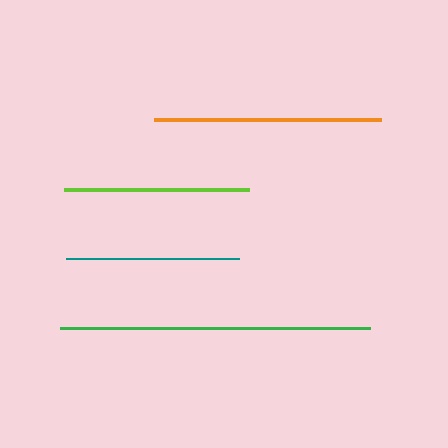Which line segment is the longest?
The green line is the longest at approximately 310 pixels.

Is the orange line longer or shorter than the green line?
The green line is longer than the orange line.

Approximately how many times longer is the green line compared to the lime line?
The green line is approximately 1.7 times the length of the lime line.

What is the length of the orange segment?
The orange segment is approximately 227 pixels long.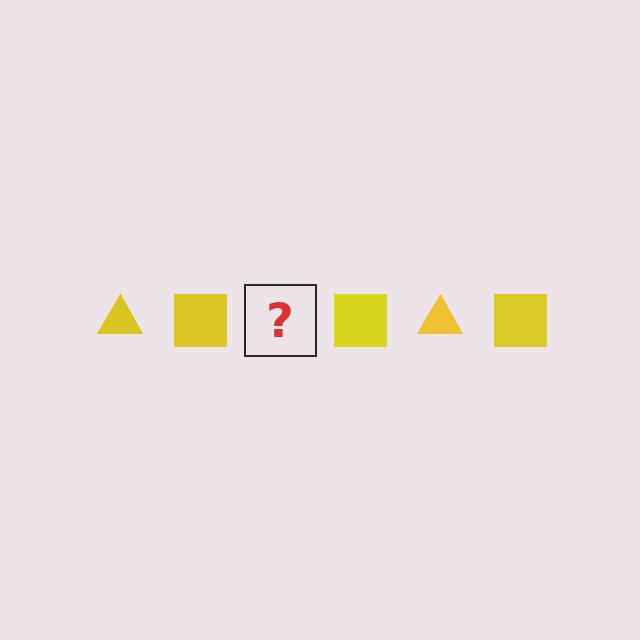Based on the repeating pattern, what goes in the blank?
The blank should be a yellow triangle.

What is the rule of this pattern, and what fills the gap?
The rule is that the pattern cycles through triangle, square shapes in yellow. The gap should be filled with a yellow triangle.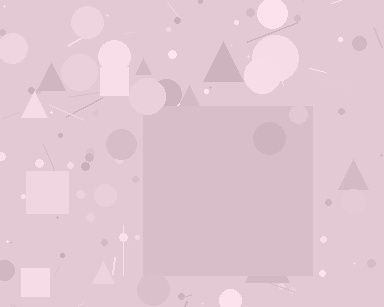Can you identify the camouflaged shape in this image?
The camouflaged shape is a square.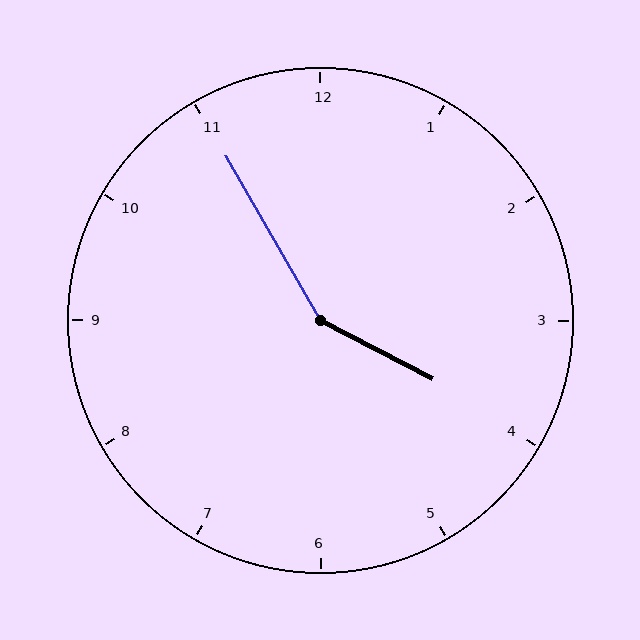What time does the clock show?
3:55.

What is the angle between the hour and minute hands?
Approximately 148 degrees.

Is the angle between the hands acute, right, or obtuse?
It is obtuse.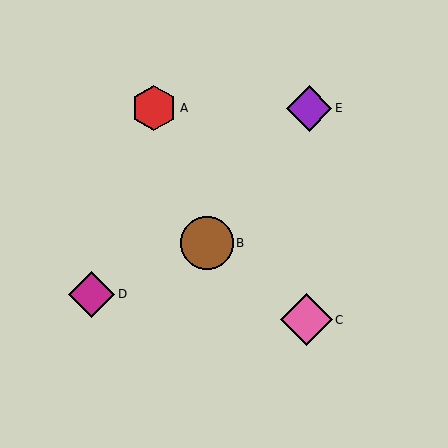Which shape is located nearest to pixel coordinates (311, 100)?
The purple diamond (labeled E) at (309, 108) is nearest to that location.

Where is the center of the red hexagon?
The center of the red hexagon is at (154, 108).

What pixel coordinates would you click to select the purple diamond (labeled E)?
Click at (309, 108) to select the purple diamond E.